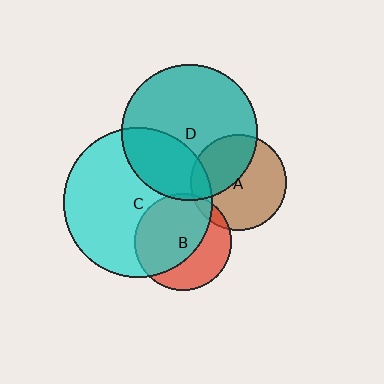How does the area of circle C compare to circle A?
Approximately 2.4 times.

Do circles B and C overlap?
Yes.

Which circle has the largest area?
Circle C (cyan).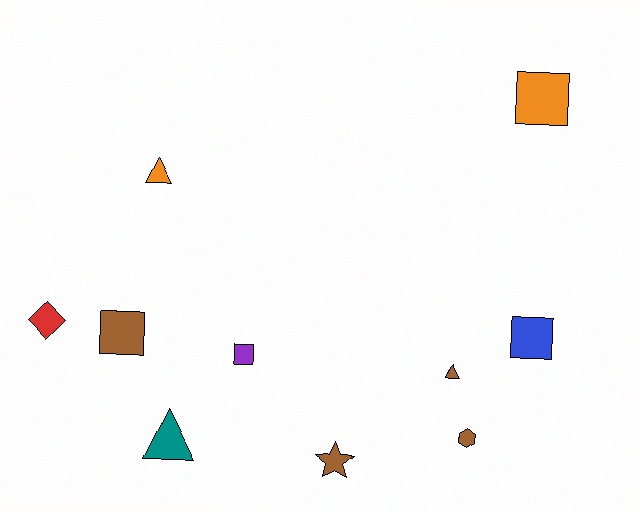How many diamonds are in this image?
There is 1 diamond.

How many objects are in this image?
There are 10 objects.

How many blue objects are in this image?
There is 1 blue object.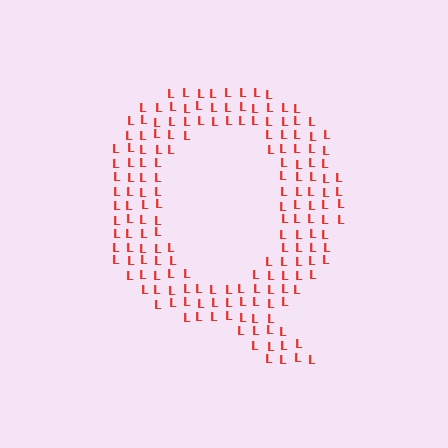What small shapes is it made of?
It is made of small letter L's.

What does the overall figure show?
The overall figure shows the letter Q.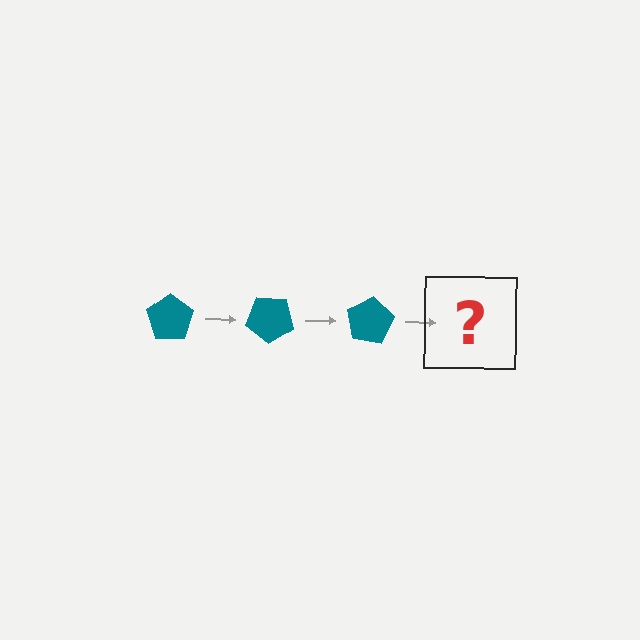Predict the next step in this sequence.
The next step is a teal pentagon rotated 120 degrees.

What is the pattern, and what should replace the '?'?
The pattern is that the pentagon rotates 40 degrees each step. The '?' should be a teal pentagon rotated 120 degrees.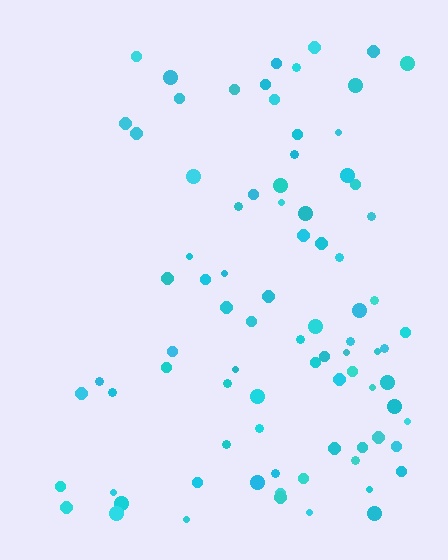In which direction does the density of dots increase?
From left to right, with the right side densest.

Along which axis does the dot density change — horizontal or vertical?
Horizontal.